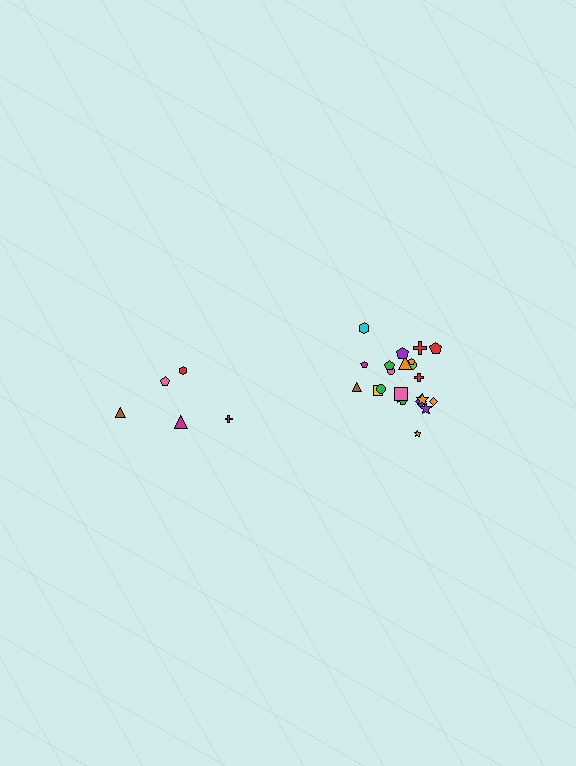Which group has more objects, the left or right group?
The right group.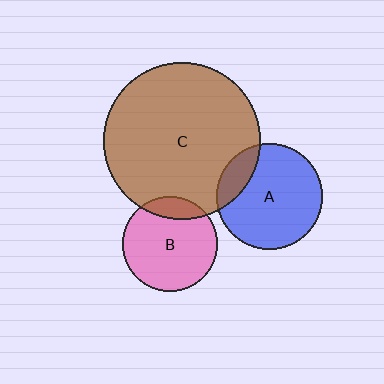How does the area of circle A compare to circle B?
Approximately 1.2 times.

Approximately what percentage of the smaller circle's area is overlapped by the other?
Approximately 15%.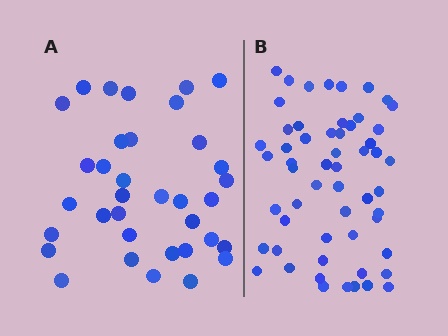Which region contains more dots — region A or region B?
Region B (the right region) has more dots.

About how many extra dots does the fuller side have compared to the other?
Region B has approximately 20 more dots than region A.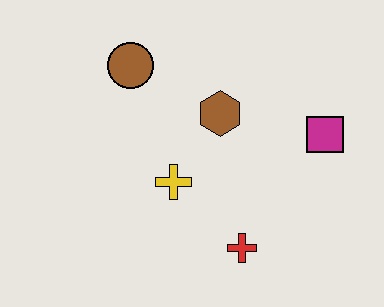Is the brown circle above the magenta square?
Yes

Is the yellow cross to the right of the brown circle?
Yes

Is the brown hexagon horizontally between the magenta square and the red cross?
No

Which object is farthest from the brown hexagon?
The red cross is farthest from the brown hexagon.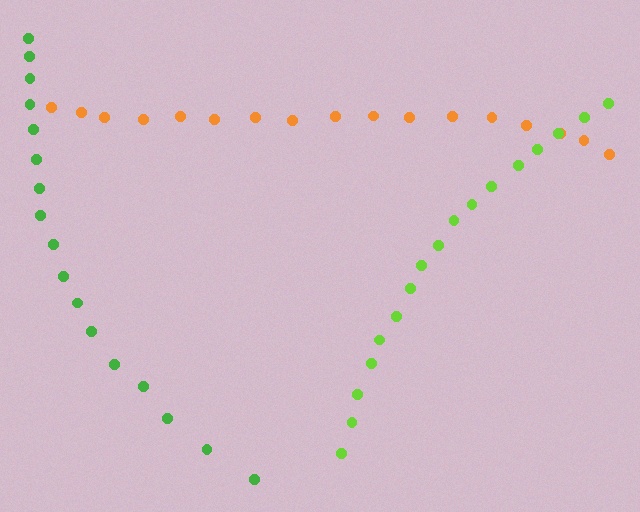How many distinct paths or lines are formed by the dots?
There are 3 distinct paths.